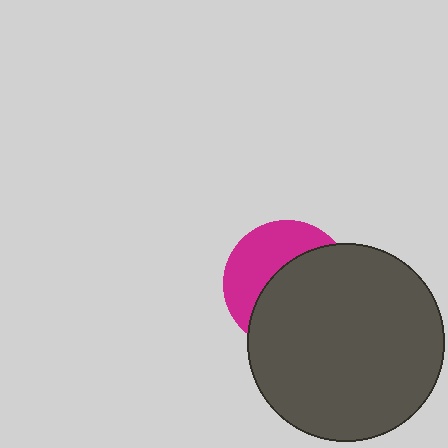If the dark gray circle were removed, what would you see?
You would see the complete magenta circle.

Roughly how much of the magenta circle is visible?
A small part of it is visible (roughly 41%).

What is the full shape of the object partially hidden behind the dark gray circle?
The partially hidden object is a magenta circle.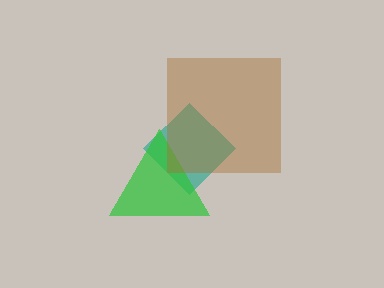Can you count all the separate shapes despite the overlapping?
Yes, there are 3 separate shapes.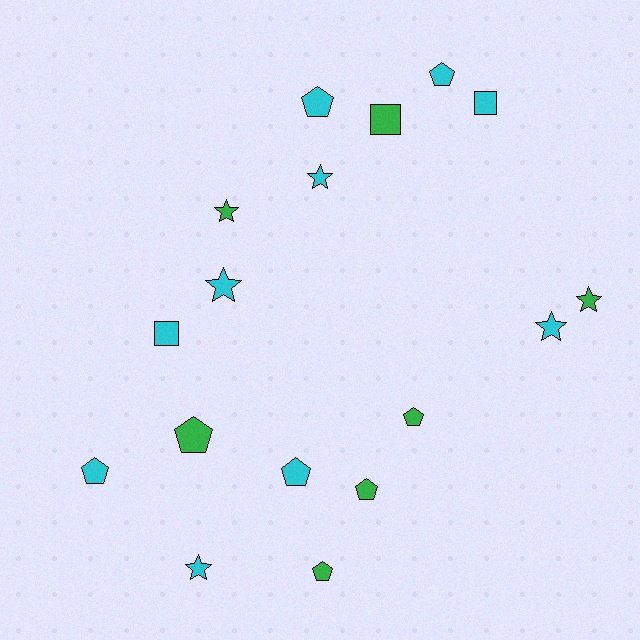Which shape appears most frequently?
Pentagon, with 8 objects.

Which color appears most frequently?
Cyan, with 10 objects.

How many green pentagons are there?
There are 4 green pentagons.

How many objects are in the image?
There are 17 objects.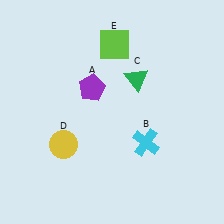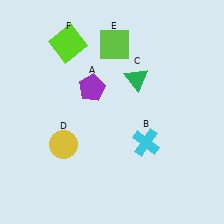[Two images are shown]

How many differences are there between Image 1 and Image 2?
There is 1 difference between the two images.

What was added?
A lime square (F) was added in Image 2.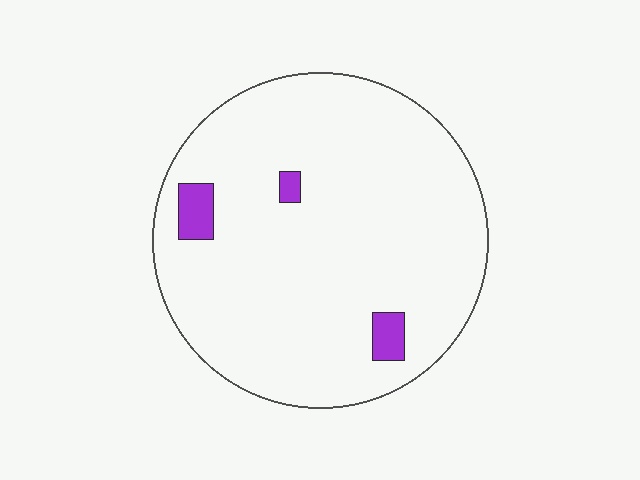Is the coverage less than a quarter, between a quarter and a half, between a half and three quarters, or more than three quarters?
Less than a quarter.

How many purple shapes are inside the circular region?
3.